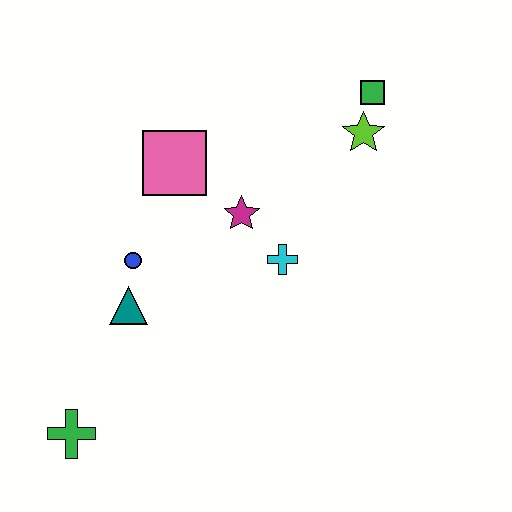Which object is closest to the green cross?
The teal triangle is closest to the green cross.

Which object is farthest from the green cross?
The green square is farthest from the green cross.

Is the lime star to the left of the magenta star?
No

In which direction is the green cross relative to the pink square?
The green cross is below the pink square.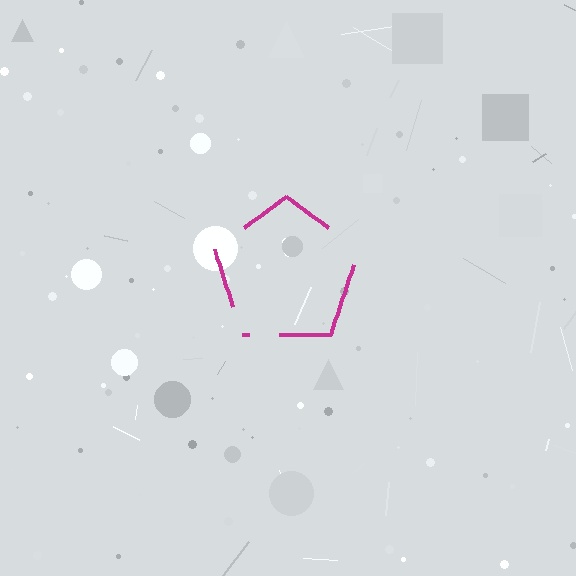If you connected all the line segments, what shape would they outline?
They would outline a pentagon.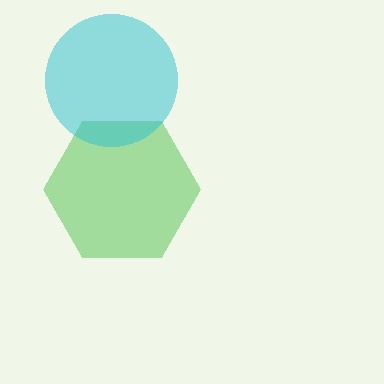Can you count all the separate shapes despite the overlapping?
Yes, there are 2 separate shapes.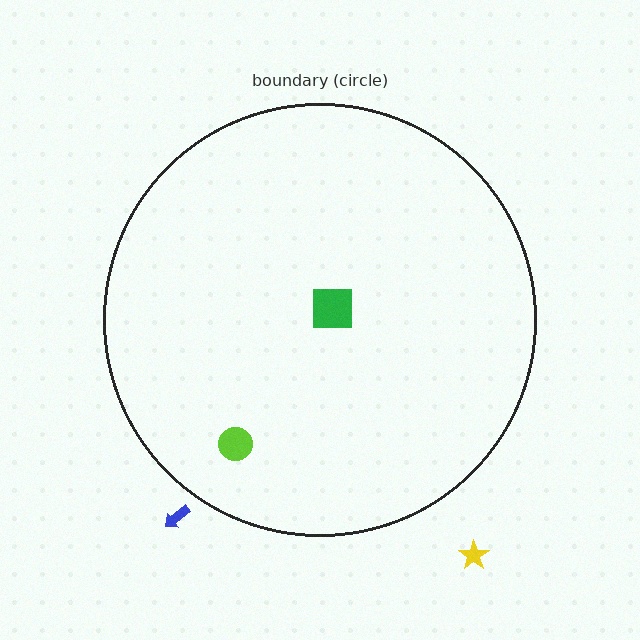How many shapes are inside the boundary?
2 inside, 2 outside.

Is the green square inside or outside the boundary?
Inside.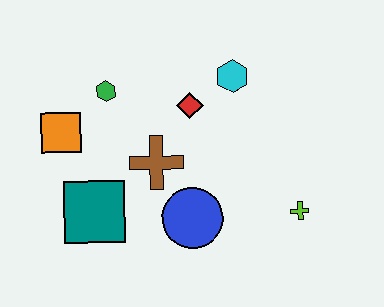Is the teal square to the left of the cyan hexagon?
Yes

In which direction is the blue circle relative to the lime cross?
The blue circle is to the left of the lime cross.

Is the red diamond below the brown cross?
No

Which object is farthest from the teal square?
The lime cross is farthest from the teal square.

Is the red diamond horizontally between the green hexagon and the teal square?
No